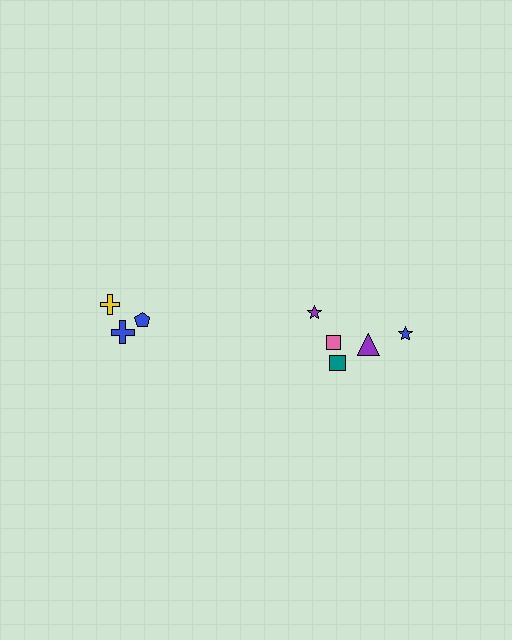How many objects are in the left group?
There are 3 objects.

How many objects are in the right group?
There are 5 objects.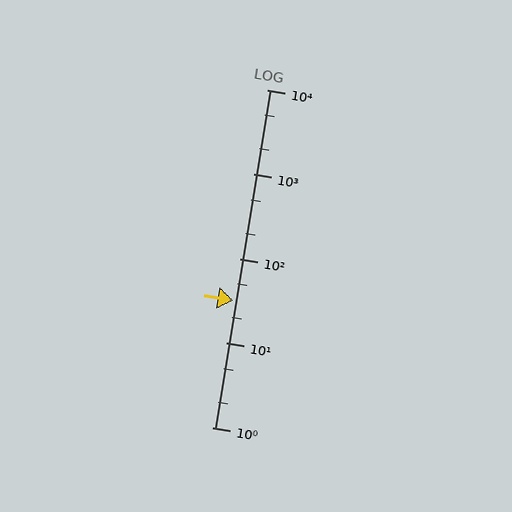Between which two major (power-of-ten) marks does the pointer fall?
The pointer is between 10 and 100.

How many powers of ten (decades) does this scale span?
The scale spans 4 decades, from 1 to 10000.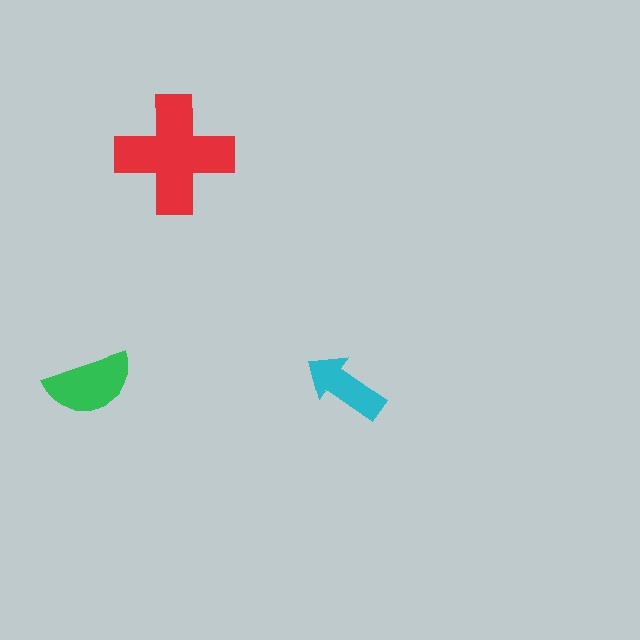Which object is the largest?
The red cross.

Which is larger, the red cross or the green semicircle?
The red cross.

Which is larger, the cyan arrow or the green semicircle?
The green semicircle.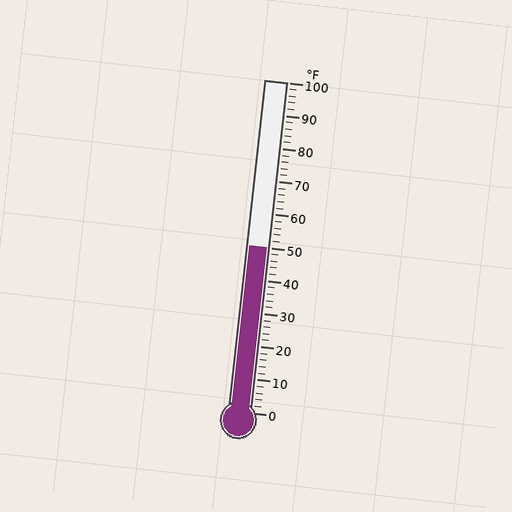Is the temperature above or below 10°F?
The temperature is above 10°F.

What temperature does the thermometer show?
The thermometer shows approximately 50°F.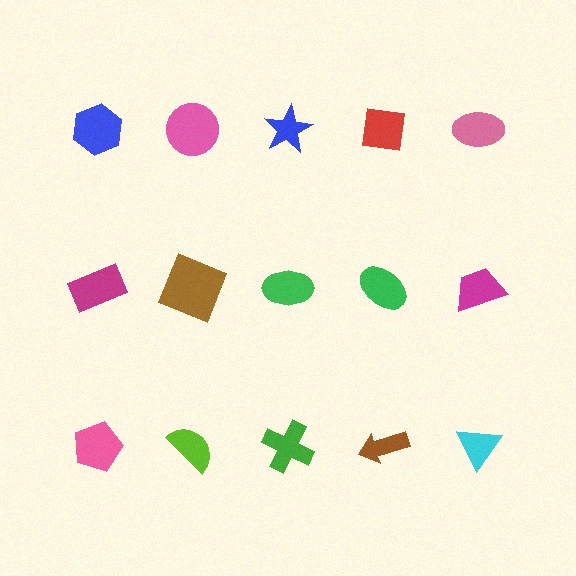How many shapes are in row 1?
5 shapes.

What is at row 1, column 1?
A blue hexagon.